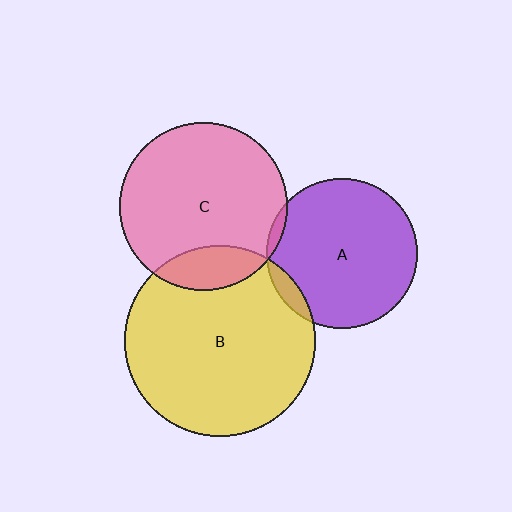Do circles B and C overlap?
Yes.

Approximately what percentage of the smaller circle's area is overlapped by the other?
Approximately 15%.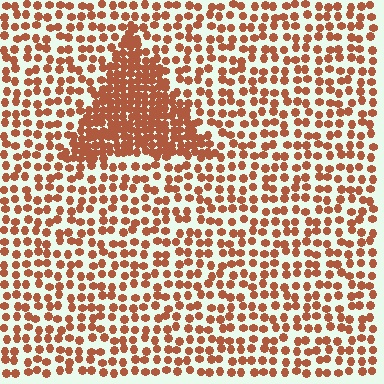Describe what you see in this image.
The image contains small brown elements arranged at two different densities. A triangle-shaped region is visible where the elements are more densely packed than the surrounding area.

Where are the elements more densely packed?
The elements are more densely packed inside the triangle boundary.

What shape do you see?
I see a triangle.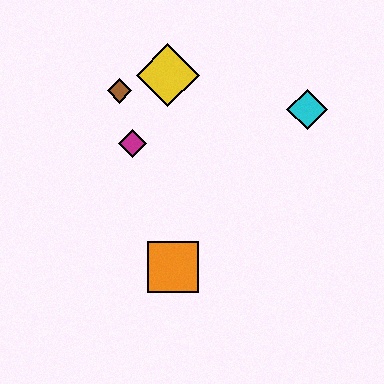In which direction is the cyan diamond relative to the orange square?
The cyan diamond is above the orange square.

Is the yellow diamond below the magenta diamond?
No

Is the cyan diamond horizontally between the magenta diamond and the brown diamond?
No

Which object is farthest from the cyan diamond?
The orange square is farthest from the cyan diamond.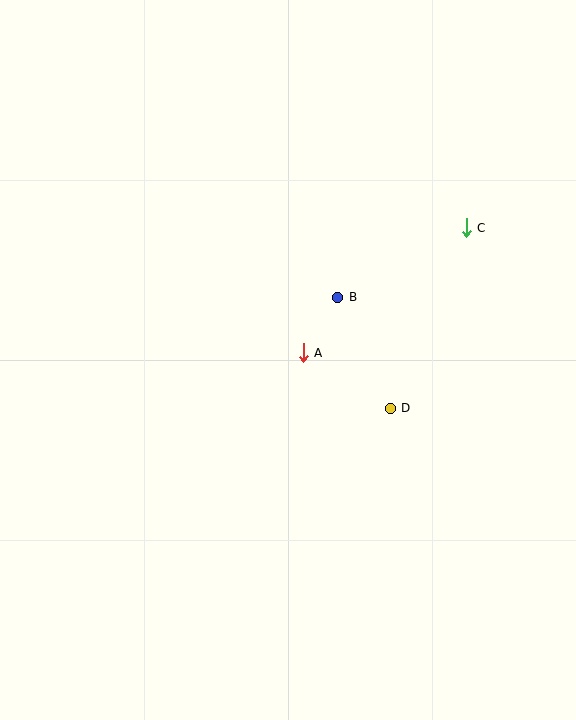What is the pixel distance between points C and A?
The distance between C and A is 206 pixels.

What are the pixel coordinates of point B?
Point B is at (338, 297).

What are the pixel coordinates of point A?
Point A is at (303, 353).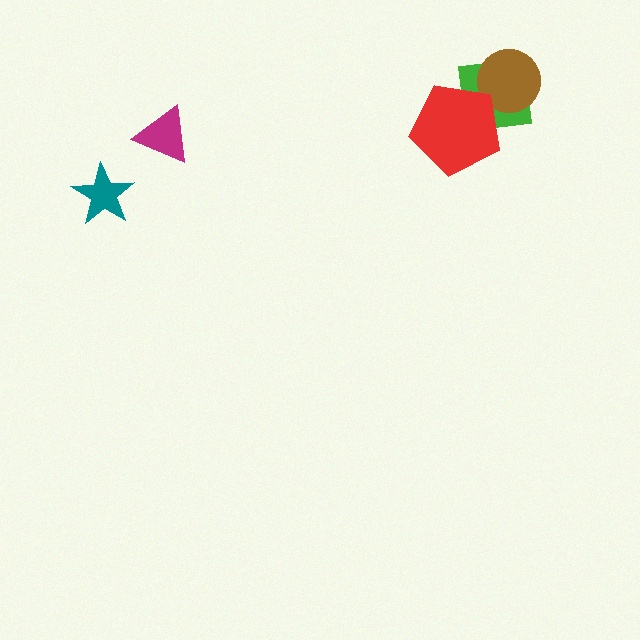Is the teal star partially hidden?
No, no other shape covers it.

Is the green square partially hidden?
Yes, it is partially covered by another shape.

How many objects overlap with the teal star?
0 objects overlap with the teal star.